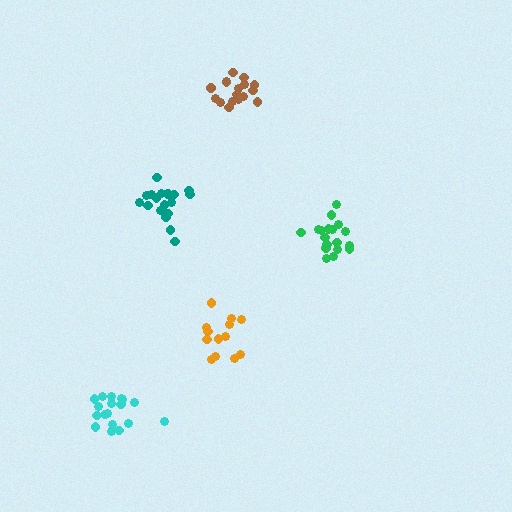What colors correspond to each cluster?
The clusters are colored: orange, green, brown, teal, cyan.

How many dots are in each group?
Group 1: 13 dots, Group 2: 18 dots, Group 3: 17 dots, Group 4: 18 dots, Group 5: 18 dots (84 total).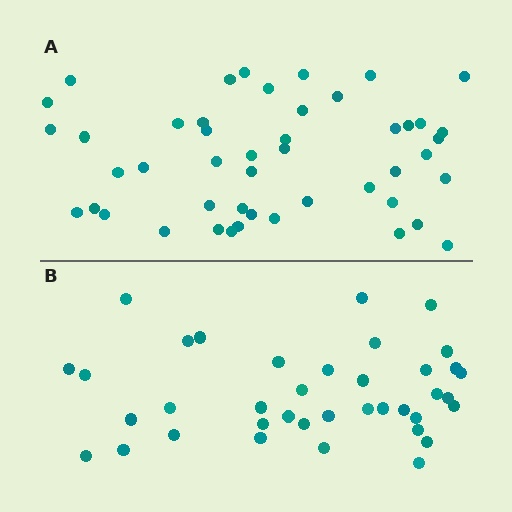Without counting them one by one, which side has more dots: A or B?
Region A (the top region) has more dots.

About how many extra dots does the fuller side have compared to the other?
Region A has roughly 8 or so more dots than region B.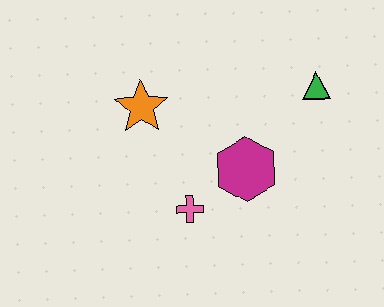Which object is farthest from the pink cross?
The green triangle is farthest from the pink cross.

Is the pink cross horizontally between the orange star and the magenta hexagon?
Yes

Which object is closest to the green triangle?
The magenta hexagon is closest to the green triangle.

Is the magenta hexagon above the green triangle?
No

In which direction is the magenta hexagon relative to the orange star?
The magenta hexagon is to the right of the orange star.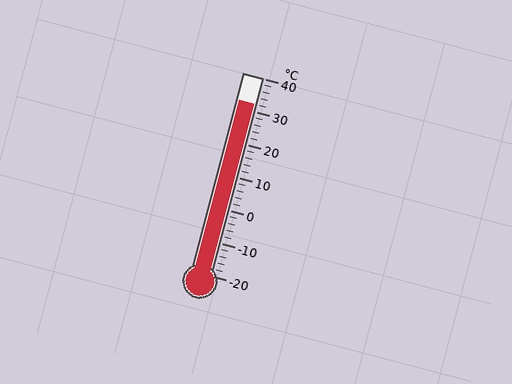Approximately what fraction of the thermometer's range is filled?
The thermometer is filled to approximately 85% of its range.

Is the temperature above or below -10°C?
The temperature is above -10°C.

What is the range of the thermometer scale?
The thermometer scale ranges from -20°C to 40°C.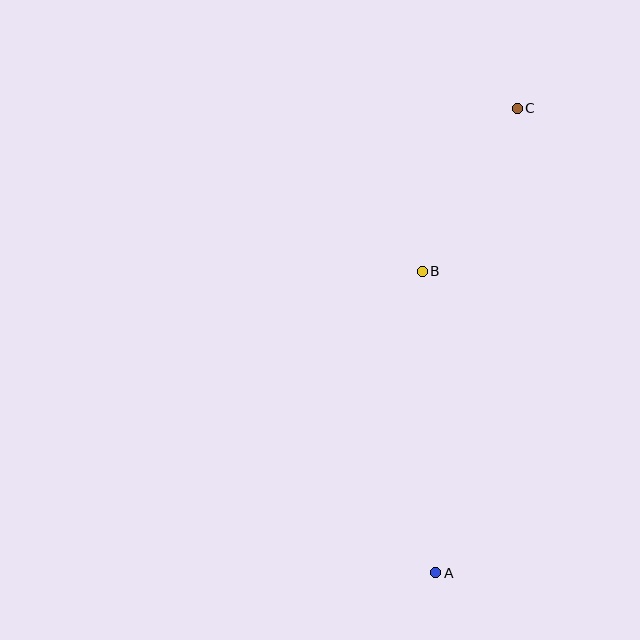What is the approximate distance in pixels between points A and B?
The distance between A and B is approximately 301 pixels.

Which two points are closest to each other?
Points B and C are closest to each other.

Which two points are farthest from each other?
Points A and C are farthest from each other.